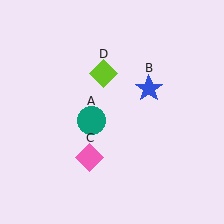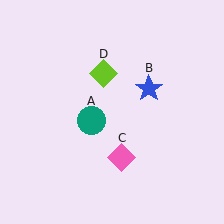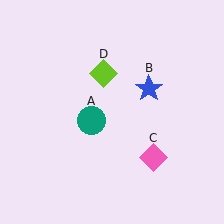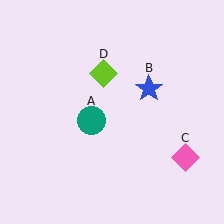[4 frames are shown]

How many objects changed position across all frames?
1 object changed position: pink diamond (object C).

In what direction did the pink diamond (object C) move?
The pink diamond (object C) moved right.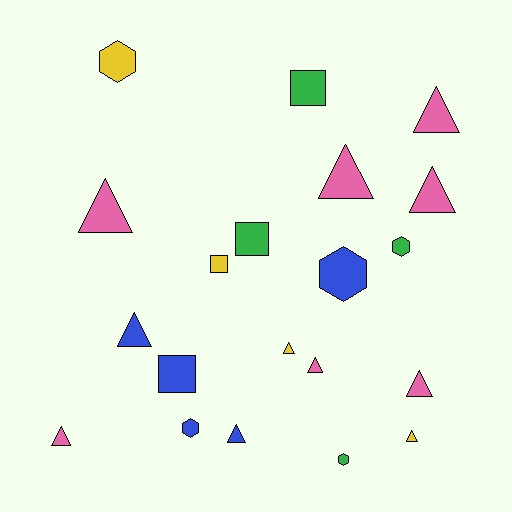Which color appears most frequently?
Pink, with 7 objects.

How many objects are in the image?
There are 20 objects.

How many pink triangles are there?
There are 7 pink triangles.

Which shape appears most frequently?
Triangle, with 11 objects.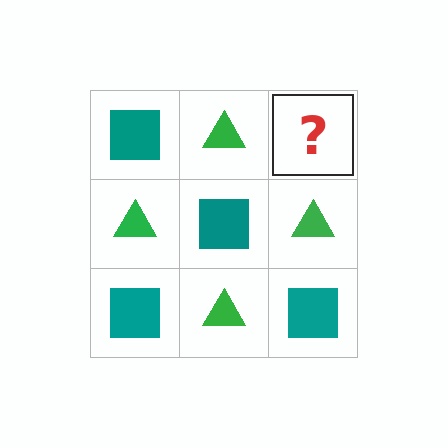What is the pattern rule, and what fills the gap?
The rule is that it alternates teal square and green triangle in a checkerboard pattern. The gap should be filled with a teal square.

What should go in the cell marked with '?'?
The missing cell should contain a teal square.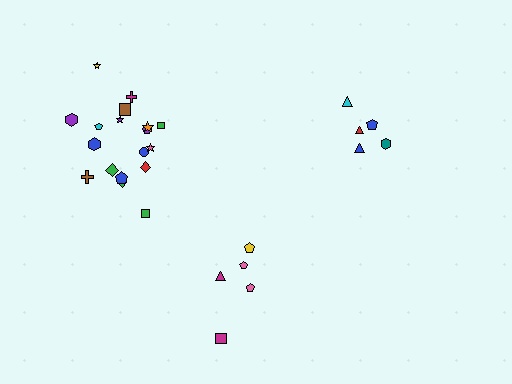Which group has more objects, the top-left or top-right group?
The top-left group.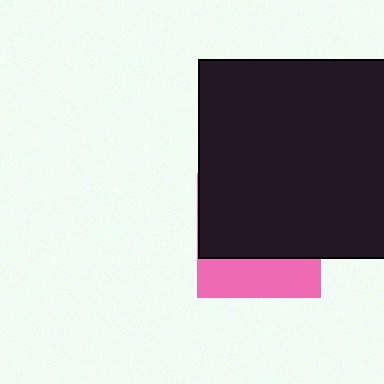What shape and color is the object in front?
The object in front is a black square.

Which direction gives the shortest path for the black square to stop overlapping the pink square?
Moving up gives the shortest separation.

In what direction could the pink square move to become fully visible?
The pink square could move down. That would shift it out from behind the black square entirely.